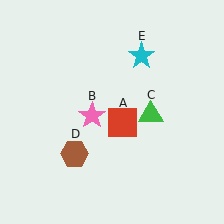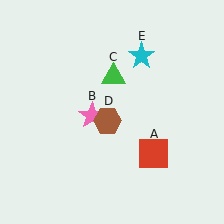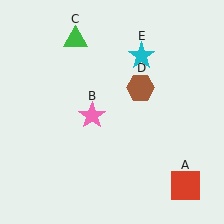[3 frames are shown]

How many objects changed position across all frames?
3 objects changed position: red square (object A), green triangle (object C), brown hexagon (object D).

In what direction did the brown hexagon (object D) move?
The brown hexagon (object D) moved up and to the right.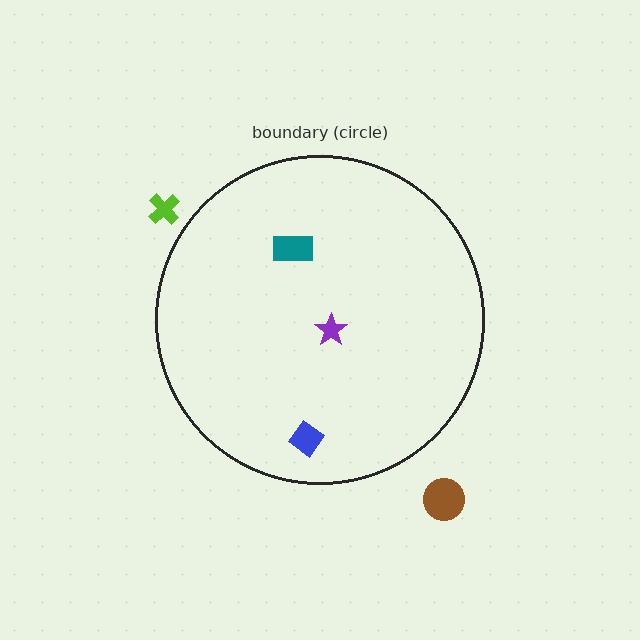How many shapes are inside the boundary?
3 inside, 2 outside.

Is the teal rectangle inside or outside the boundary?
Inside.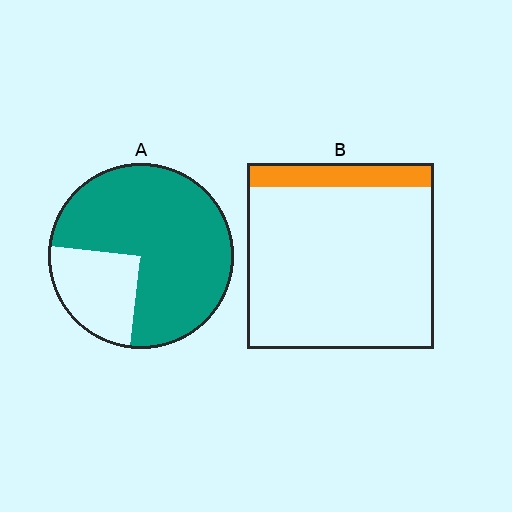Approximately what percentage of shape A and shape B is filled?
A is approximately 75% and B is approximately 15%.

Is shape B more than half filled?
No.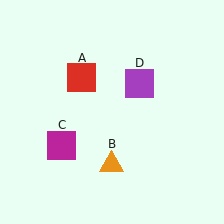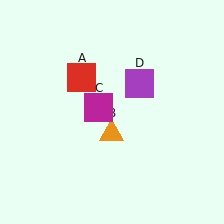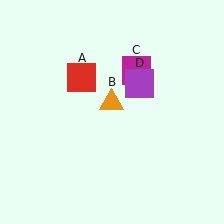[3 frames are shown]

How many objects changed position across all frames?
2 objects changed position: orange triangle (object B), magenta square (object C).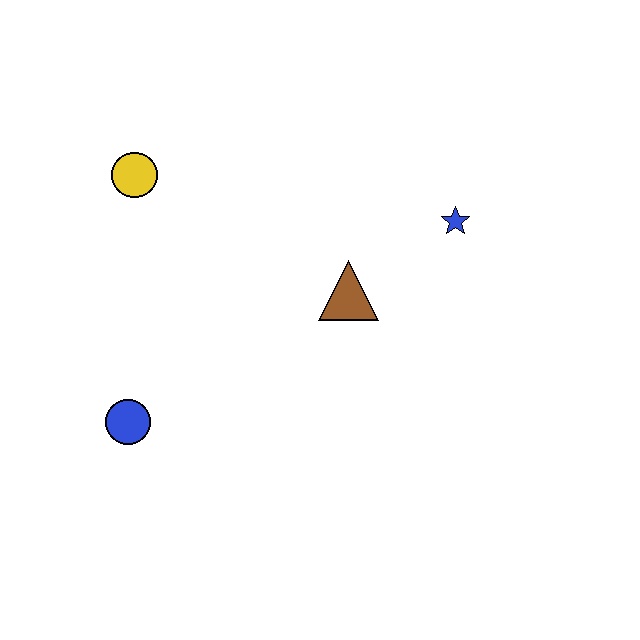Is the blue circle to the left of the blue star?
Yes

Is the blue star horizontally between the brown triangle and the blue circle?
No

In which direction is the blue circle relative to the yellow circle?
The blue circle is below the yellow circle.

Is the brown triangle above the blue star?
No